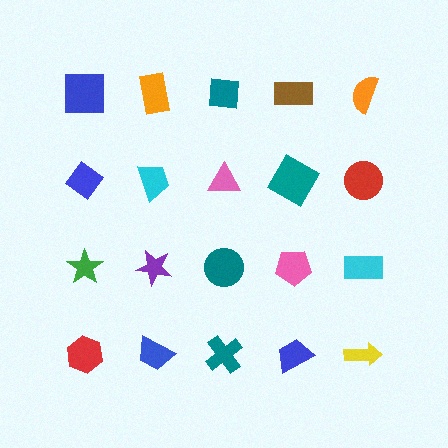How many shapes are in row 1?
5 shapes.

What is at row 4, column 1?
A red hexagon.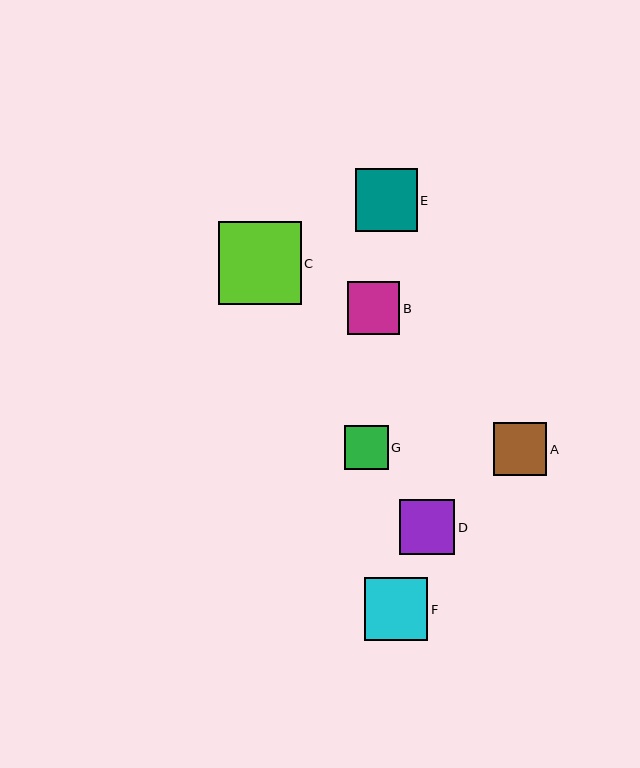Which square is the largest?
Square C is the largest with a size of approximately 83 pixels.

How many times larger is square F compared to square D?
Square F is approximately 1.1 times the size of square D.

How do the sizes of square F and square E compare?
Square F and square E are approximately the same size.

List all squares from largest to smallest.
From largest to smallest: C, F, E, D, A, B, G.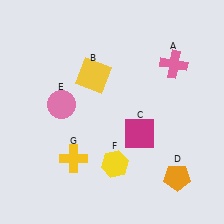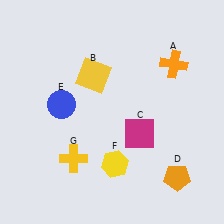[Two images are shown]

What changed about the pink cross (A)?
In Image 1, A is pink. In Image 2, it changed to orange.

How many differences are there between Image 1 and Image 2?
There are 2 differences between the two images.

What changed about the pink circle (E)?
In Image 1, E is pink. In Image 2, it changed to blue.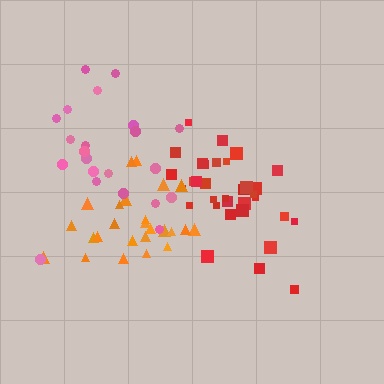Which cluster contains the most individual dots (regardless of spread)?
Red (33).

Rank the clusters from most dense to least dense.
red, orange, pink.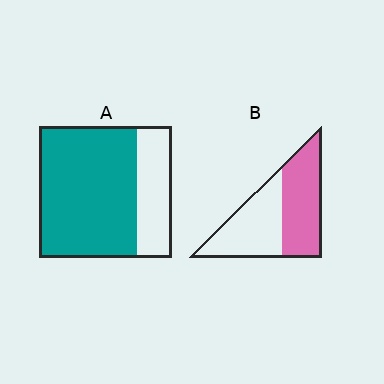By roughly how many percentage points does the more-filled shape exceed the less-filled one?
By roughly 25 percentage points (A over B).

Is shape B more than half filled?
Roughly half.